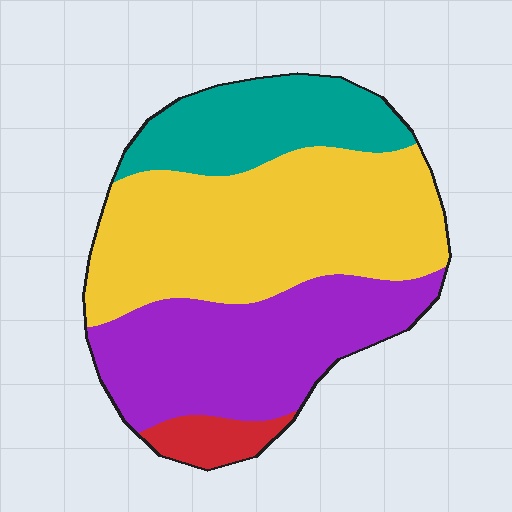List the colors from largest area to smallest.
From largest to smallest: yellow, purple, teal, red.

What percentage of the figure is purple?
Purple takes up between a quarter and a half of the figure.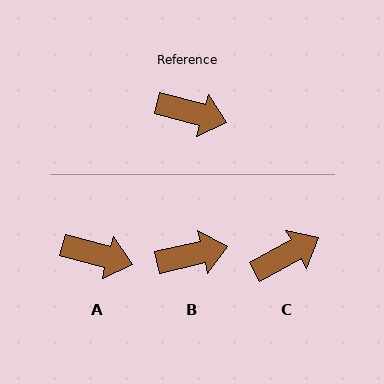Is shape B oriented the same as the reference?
No, it is off by about 28 degrees.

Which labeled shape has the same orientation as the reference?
A.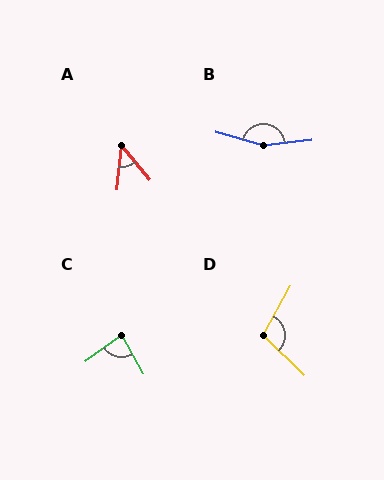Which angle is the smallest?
A, at approximately 46 degrees.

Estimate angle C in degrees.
Approximately 84 degrees.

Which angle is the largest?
B, at approximately 157 degrees.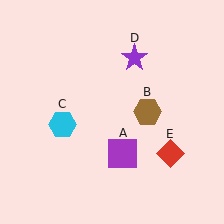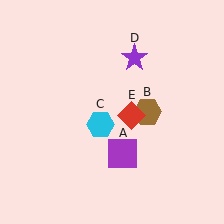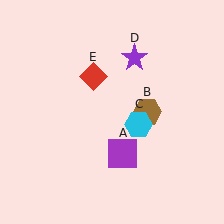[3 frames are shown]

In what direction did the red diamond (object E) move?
The red diamond (object E) moved up and to the left.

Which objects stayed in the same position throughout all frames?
Purple square (object A) and brown hexagon (object B) and purple star (object D) remained stationary.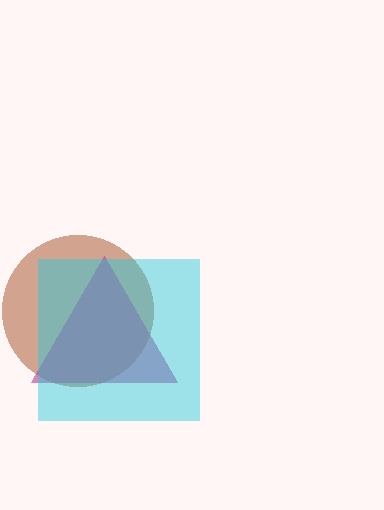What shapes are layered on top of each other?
The layered shapes are: a brown circle, a magenta triangle, a cyan square.